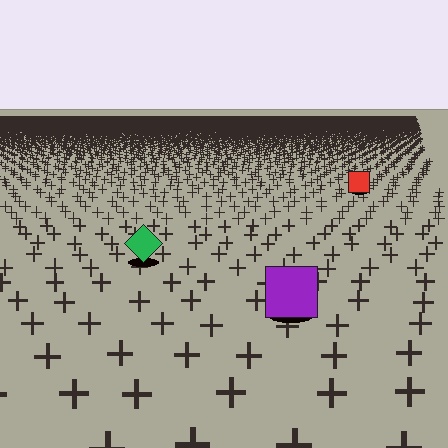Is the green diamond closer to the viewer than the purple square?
No. The purple square is closer — you can tell from the texture gradient: the ground texture is coarser near it.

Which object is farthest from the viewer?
The red square is farthest from the viewer. It appears smaller and the ground texture around it is denser.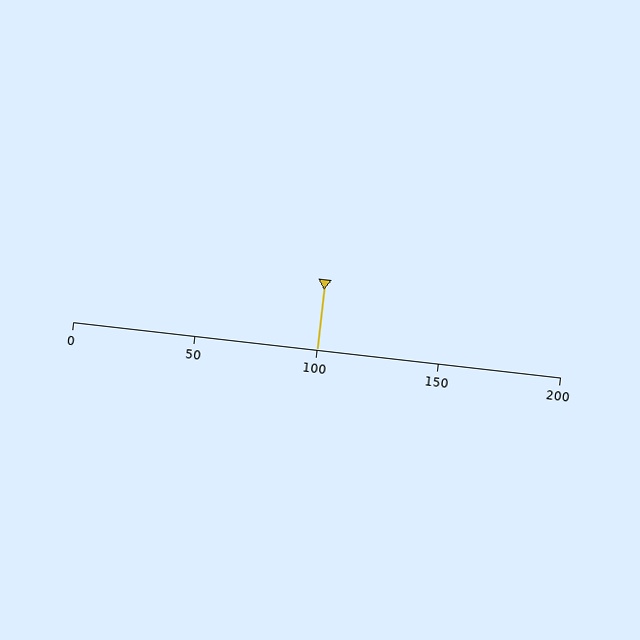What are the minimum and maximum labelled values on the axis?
The axis runs from 0 to 200.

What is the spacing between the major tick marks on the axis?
The major ticks are spaced 50 apart.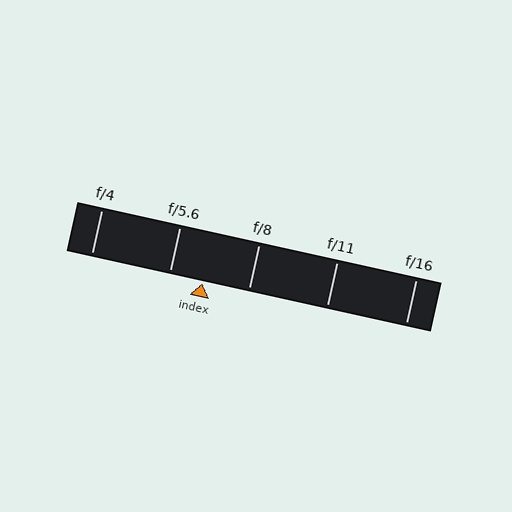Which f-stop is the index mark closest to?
The index mark is closest to f/5.6.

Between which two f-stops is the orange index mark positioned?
The index mark is between f/5.6 and f/8.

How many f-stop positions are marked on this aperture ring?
There are 5 f-stop positions marked.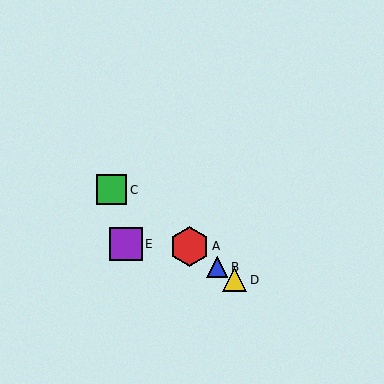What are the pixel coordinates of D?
Object D is at (235, 280).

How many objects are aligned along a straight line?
4 objects (A, B, C, D) are aligned along a straight line.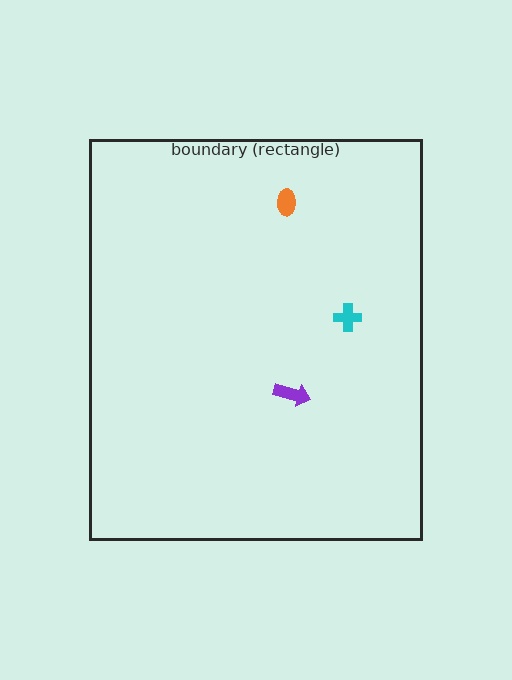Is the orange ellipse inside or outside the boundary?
Inside.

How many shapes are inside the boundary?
3 inside, 0 outside.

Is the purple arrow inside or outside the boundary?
Inside.